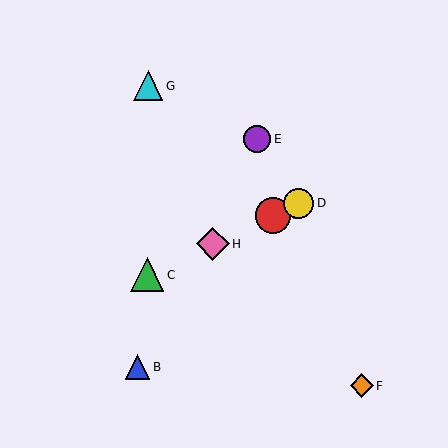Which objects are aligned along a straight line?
Objects A, C, D, H are aligned along a straight line.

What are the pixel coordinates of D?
Object D is at (299, 203).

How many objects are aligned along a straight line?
4 objects (A, C, D, H) are aligned along a straight line.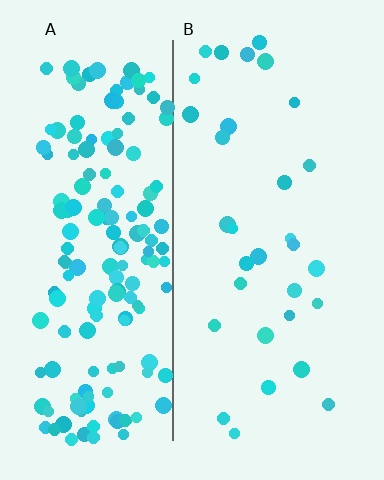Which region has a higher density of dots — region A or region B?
A (the left).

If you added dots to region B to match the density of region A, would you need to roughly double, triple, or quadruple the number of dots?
Approximately quadruple.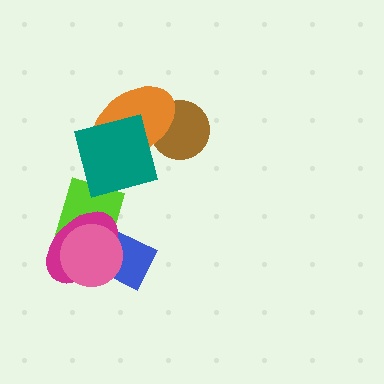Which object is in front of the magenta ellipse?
The pink circle is in front of the magenta ellipse.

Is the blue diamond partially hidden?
Yes, it is partially covered by another shape.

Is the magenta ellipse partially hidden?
Yes, it is partially covered by another shape.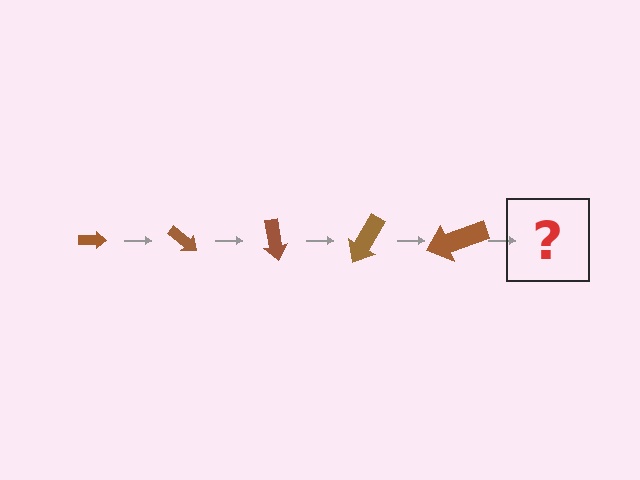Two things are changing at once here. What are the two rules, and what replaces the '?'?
The two rules are that the arrow grows larger each step and it rotates 40 degrees each step. The '?' should be an arrow, larger than the previous one and rotated 200 degrees from the start.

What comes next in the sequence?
The next element should be an arrow, larger than the previous one and rotated 200 degrees from the start.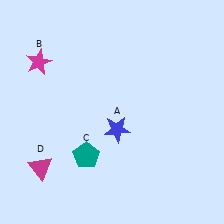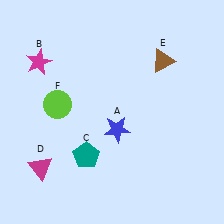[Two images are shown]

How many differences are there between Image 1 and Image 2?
There are 2 differences between the two images.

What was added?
A brown triangle (E), a lime circle (F) were added in Image 2.